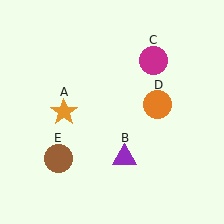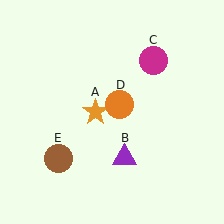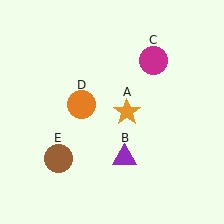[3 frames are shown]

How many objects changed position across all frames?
2 objects changed position: orange star (object A), orange circle (object D).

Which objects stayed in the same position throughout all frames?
Purple triangle (object B) and magenta circle (object C) and brown circle (object E) remained stationary.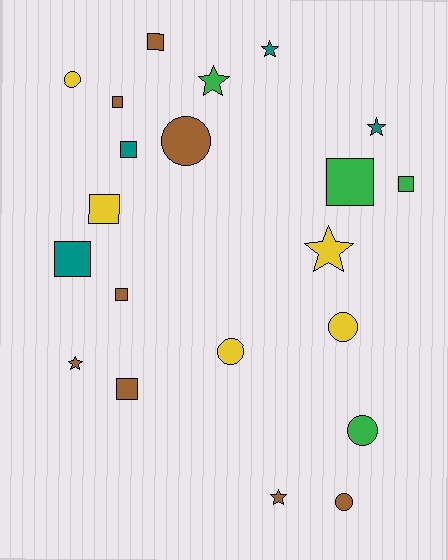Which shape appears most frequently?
Square, with 9 objects.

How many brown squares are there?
There are 4 brown squares.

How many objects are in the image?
There are 21 objects.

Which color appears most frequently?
Brown, with 8 objects.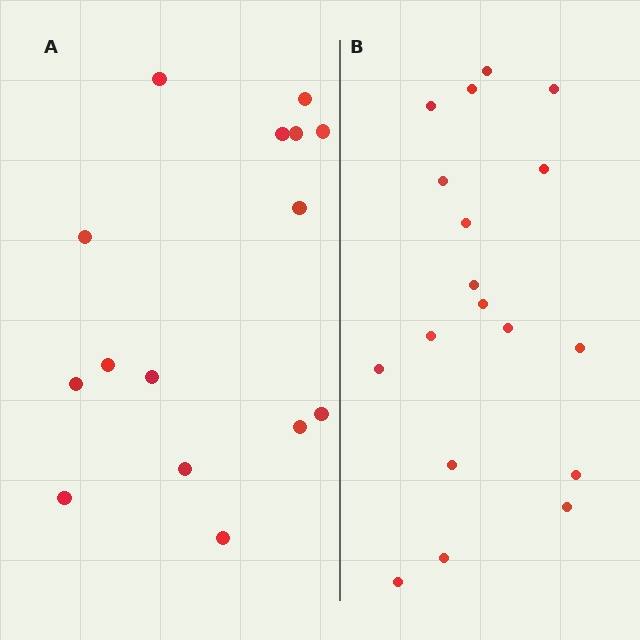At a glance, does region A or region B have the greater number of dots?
Region B (the right region) has more dots.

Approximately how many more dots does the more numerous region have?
Region B has just a few more — roughly 2 or 3 more dots than region A.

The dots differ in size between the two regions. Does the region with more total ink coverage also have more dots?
No. Region A has more total ink coverage because its dots are larger, but region B actually contains more individual dots. Total area can be misleading — the number of items is what matters here.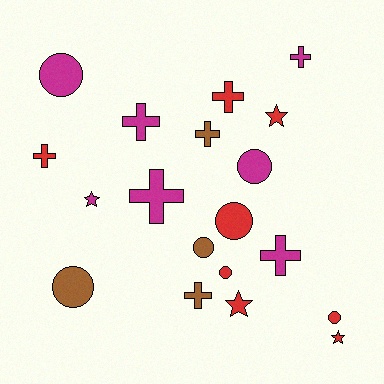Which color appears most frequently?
Red, with 8 objects.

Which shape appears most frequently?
Cross, with 8 objects.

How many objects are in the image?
There are 19 objects.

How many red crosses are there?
There are 2 red crosses.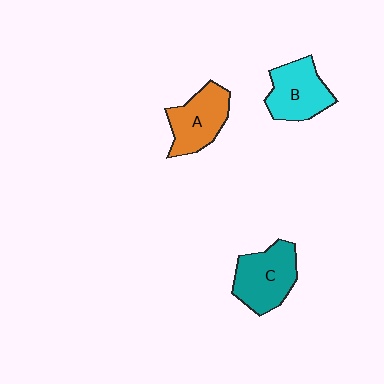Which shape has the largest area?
Shape C (teal).